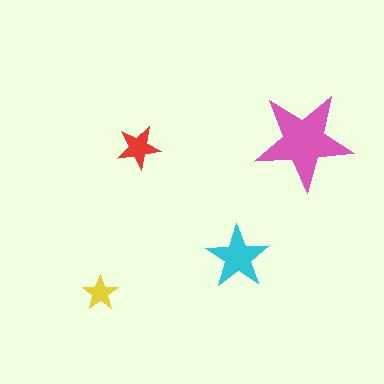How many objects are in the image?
There are 4 objects in the image.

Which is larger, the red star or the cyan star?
The cyan one.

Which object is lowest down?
The yellow star is bottommost.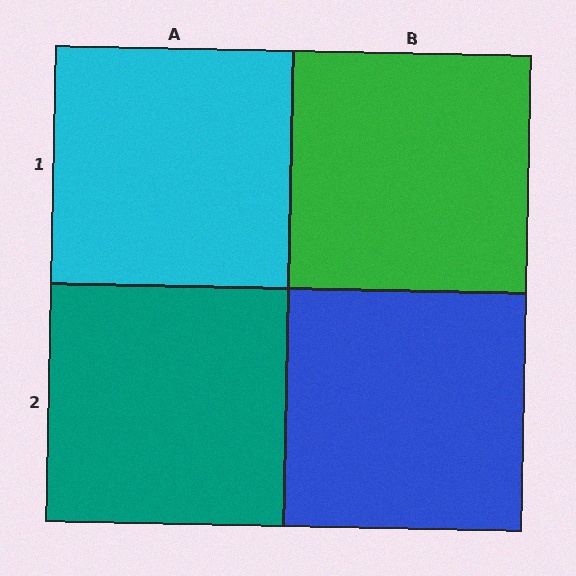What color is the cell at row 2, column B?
Blue.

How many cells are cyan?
1 cell is cyan.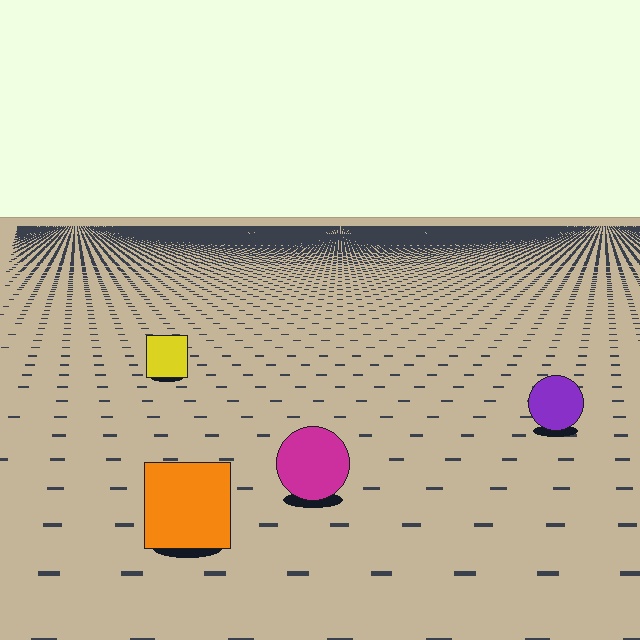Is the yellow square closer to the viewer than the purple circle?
No. The purple circle is closer — you can tell from the texture gradient: the ground texture is coarser near it.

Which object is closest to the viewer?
The orange square is closest. The texture marks near it are larger and more spread out.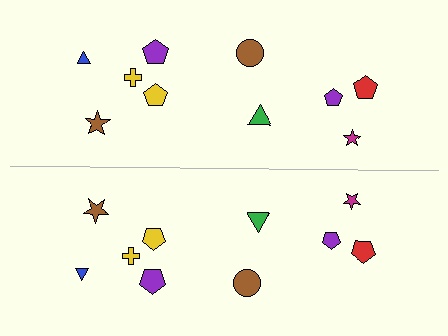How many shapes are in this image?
There are 20 shapes in this image.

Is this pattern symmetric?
Yes, this pattern has bilateral (reflection) symmetry.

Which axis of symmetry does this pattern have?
The pattern has a horizontal axis of symmetry running through the center of the image.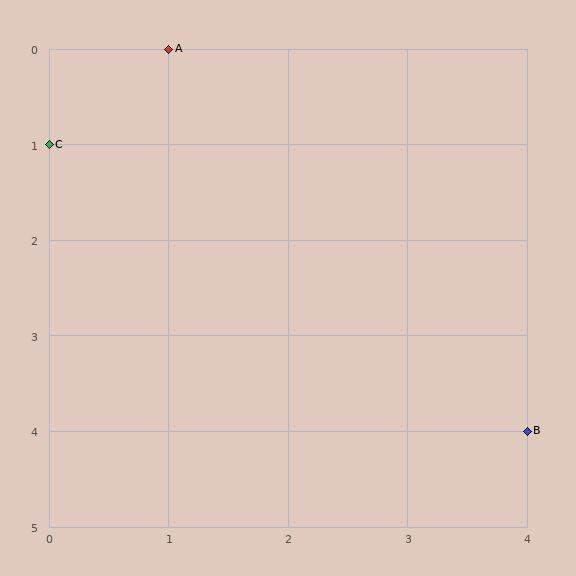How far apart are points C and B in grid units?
Points C and B are 4 columns and 3 rows apart (about 5.0 grid units diagonally).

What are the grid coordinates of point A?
Point A is at grid coordinates (1, 0).